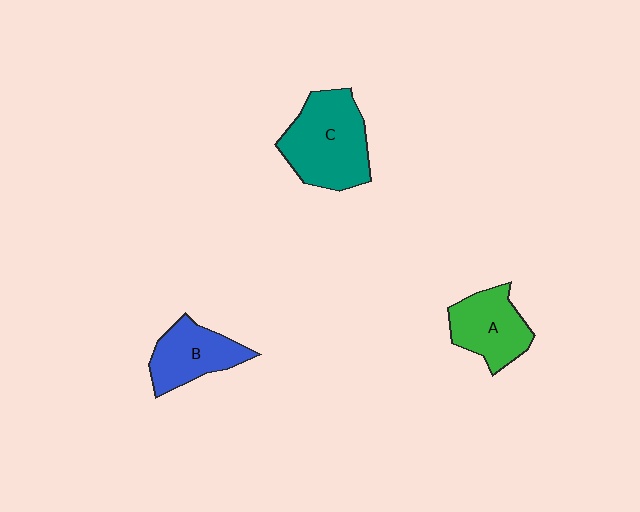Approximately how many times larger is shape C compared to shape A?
Approximately 1.4 times.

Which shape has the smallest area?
Shape B (blue).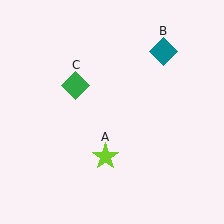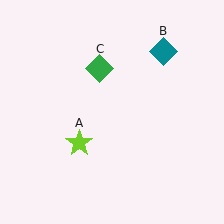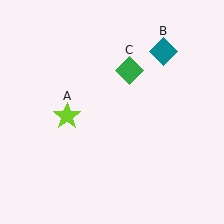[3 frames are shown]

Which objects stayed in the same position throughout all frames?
Teal diamond (object B) remained stationary.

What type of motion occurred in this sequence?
The lime star (object A), green diamond (object C) rotated clockwise around the center of the scene.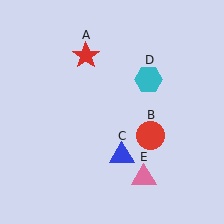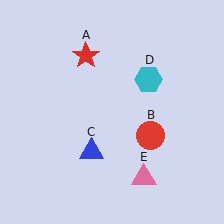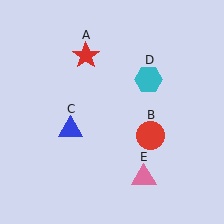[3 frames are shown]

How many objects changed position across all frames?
1 object changed position: blue triangle (object C).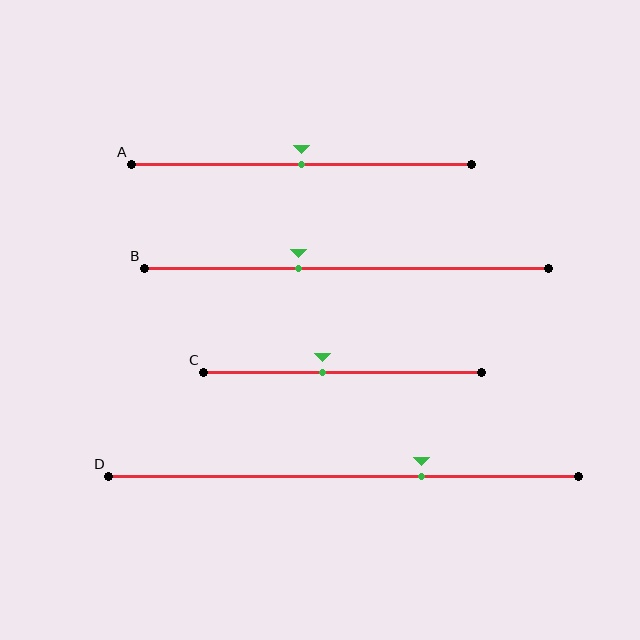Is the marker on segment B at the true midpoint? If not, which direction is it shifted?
No, the marker on segment B is shifted to the left by about 12% of the segment length.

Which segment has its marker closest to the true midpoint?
Segment A has its marker closest to the true midpoint.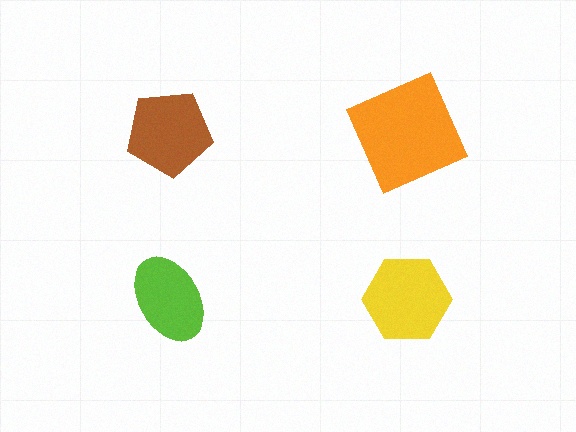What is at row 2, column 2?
A yellow hexagon.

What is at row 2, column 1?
A lime ellipse.